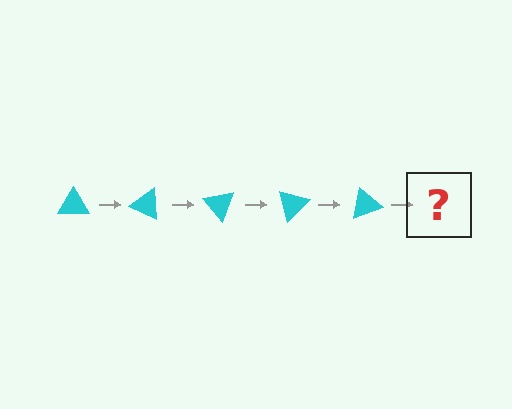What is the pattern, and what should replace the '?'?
The pattern is that the triangle rotates 25 degrees each step. The '?' should be a cyan triangle rotated 125 degrees.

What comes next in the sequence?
The next element should be a cyan triangle rotated 125 degrees.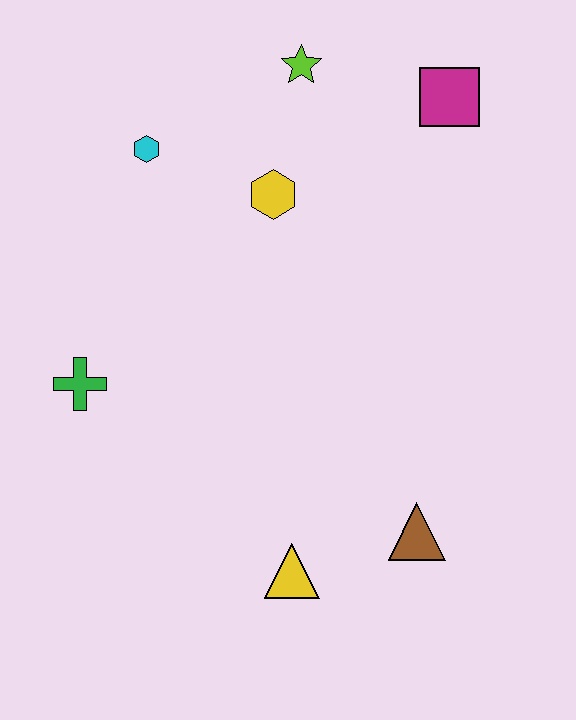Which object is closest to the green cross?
The cyan hexagon is closest to the green cross.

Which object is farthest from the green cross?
The magenta square is farthest from the green cross.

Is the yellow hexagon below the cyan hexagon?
Yes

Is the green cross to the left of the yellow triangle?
Yes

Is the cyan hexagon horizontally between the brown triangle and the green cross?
Yes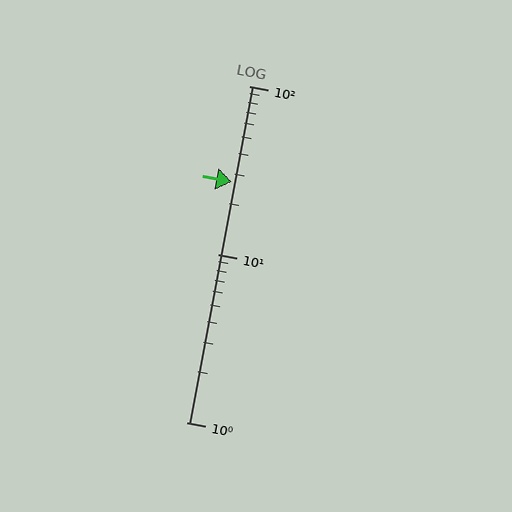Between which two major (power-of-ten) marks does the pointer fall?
The pointer is between 10 and 100.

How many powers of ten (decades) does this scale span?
The scale spans 2 decades, from 1 to 100.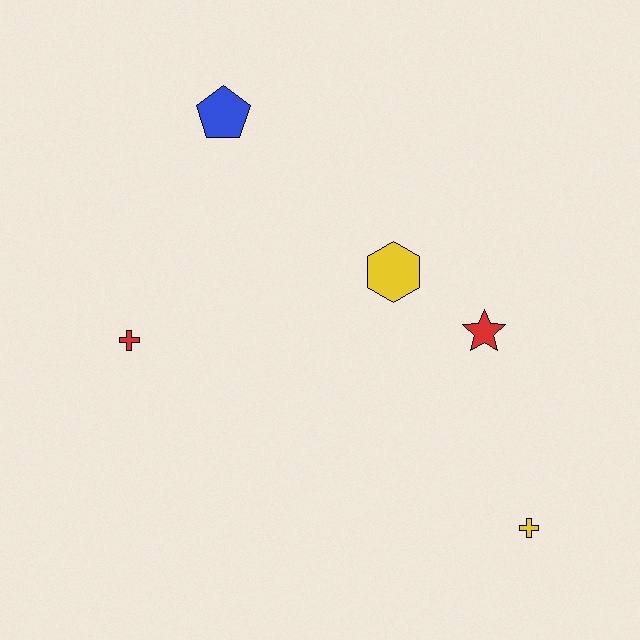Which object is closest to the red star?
The yellow hexagon is closest to the red star.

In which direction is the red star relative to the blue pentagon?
The red star is to the right of the blue pentagon.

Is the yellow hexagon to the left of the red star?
Yes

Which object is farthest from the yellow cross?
The blue pentagon is farthest from the yellow cross.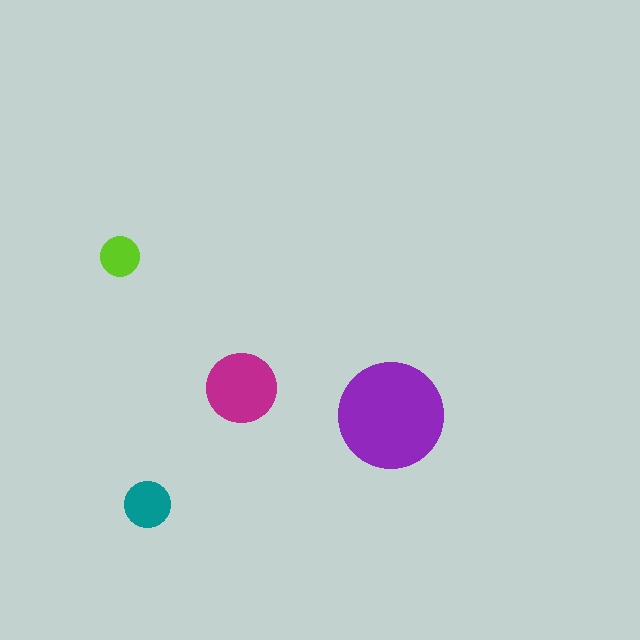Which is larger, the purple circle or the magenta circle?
The purple one.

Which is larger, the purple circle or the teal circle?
The purple one.